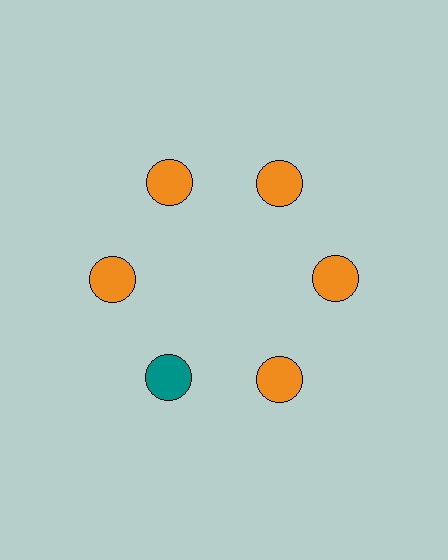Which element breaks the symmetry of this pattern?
The teal circle at roughly the 7 o'clock position breaks the symmetry. All other shapes are orange circles.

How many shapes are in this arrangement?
There are 6 shapes arranged in a ring pattern.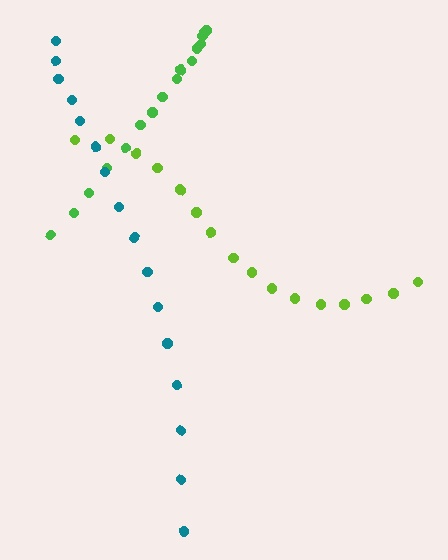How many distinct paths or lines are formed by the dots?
There are 3 distinct paths.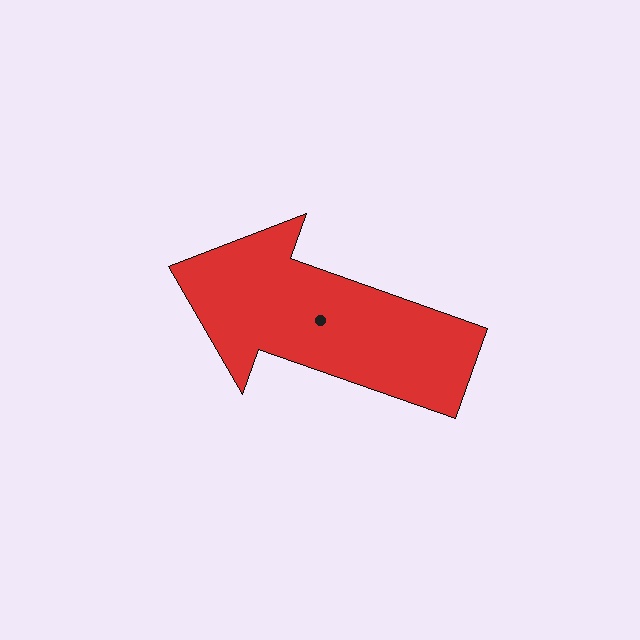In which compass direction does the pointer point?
West.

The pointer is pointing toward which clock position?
Roughly 10 o'clock.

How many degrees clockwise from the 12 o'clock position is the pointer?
Approximately 289 degrees.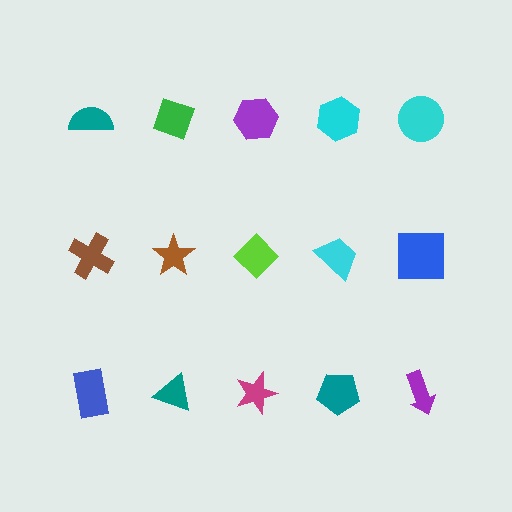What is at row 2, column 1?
A brown cross.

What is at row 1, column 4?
A cyan hexagon.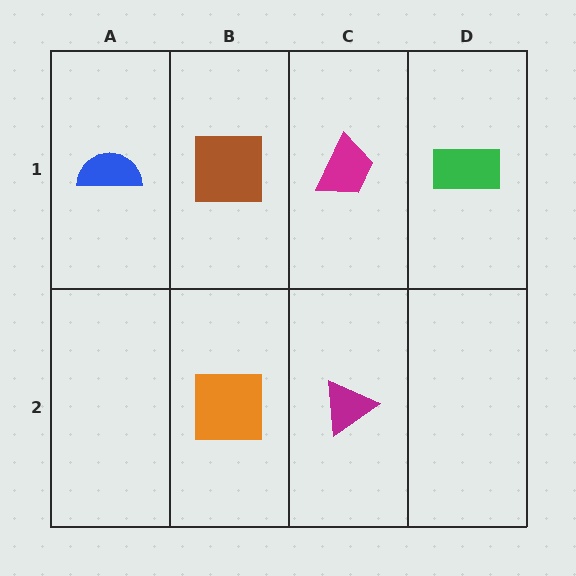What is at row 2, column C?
A magenta triangle.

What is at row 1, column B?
A brown square.